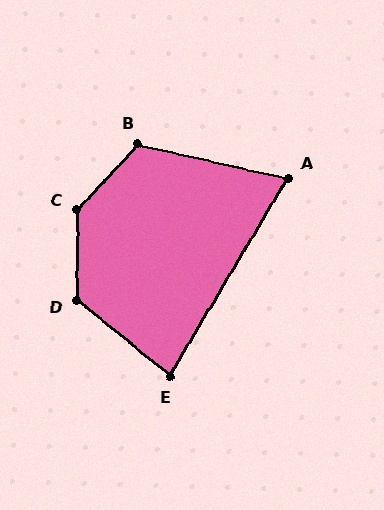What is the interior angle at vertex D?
Approximately 129 degrees (obtuse).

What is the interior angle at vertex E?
Approximately 81 degrees (acute).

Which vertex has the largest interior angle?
C, at approximately 137 degrees.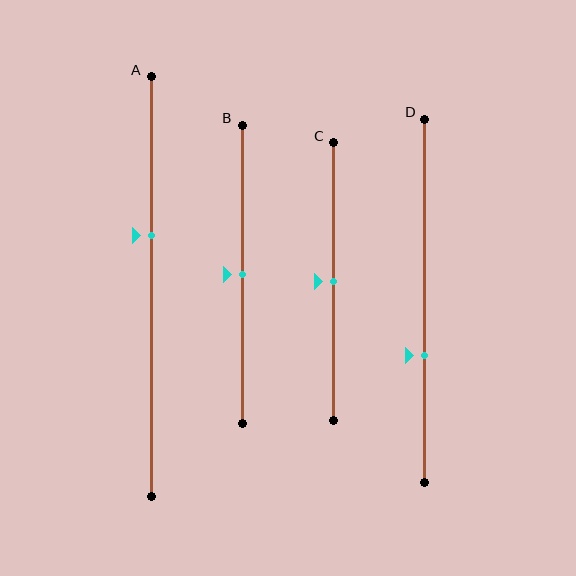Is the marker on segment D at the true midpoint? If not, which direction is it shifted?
No, the marker on segment D is shifted downward by about 15% of the segment length.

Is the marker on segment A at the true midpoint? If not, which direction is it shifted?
No, the marker on segment A is shifted upward by about 12% of the segment length.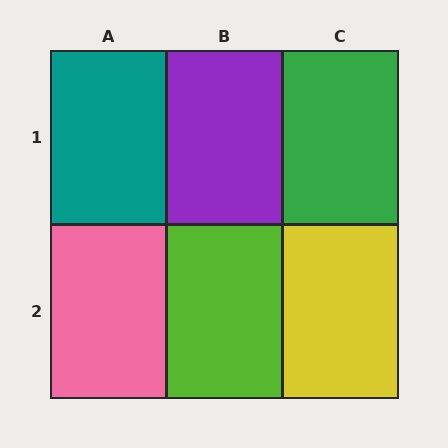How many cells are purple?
1 cell is purple.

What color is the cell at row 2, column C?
Yellow.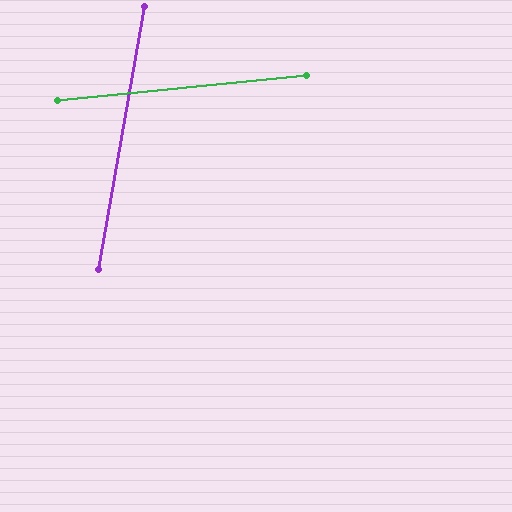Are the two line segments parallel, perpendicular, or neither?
Neither parallel nor perpendicular — they differ by about 74°.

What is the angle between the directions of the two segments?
Approximately 74 degrees.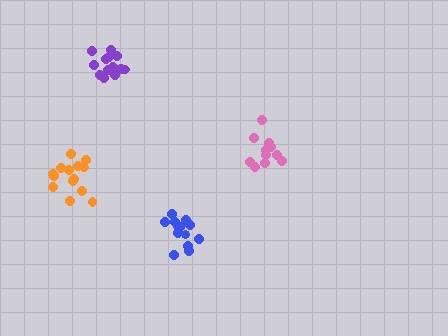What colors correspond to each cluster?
The clusters are colored: pink, purple, blue, orange.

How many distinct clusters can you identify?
There are 4 distinct clusters.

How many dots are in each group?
Group 1: 11 dots, Group 2: 15 dots, Group 3: 14 dots, Group 4: 14 dots (54 total).